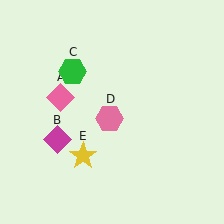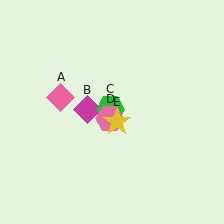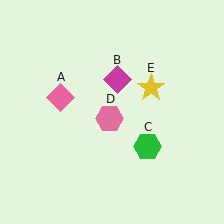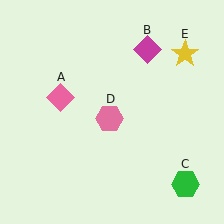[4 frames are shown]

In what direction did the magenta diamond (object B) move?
The magenta diamond (object B) moved up and to the right.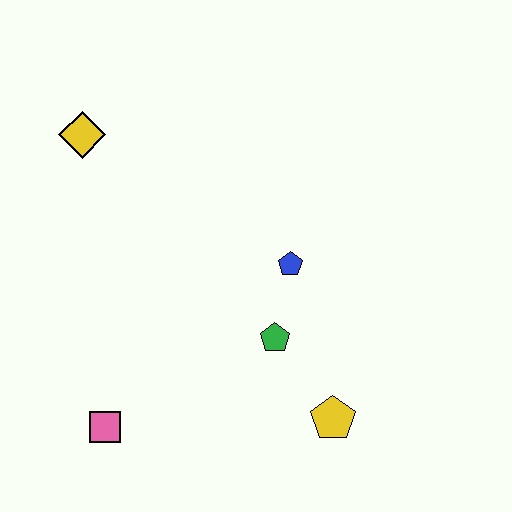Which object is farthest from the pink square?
The yellow diamond is farthest from the pink square.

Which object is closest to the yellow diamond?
The blue pentagon is closest to the yellow diamond.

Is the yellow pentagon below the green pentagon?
Yes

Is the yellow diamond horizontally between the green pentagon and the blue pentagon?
No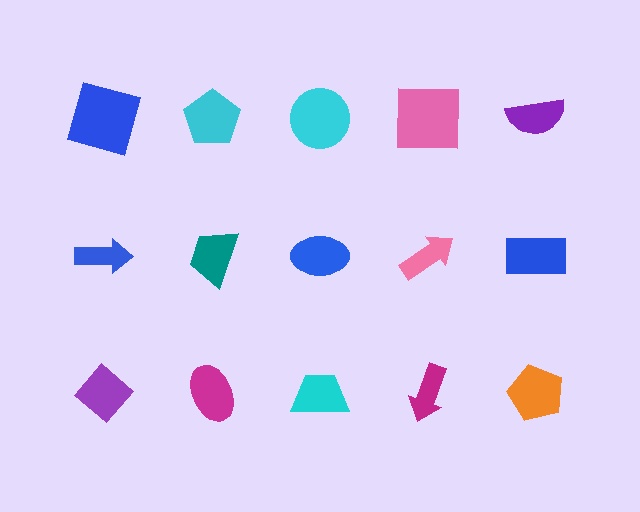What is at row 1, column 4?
A pink square.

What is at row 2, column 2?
A teal trapezoid.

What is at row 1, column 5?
A purple semicircle.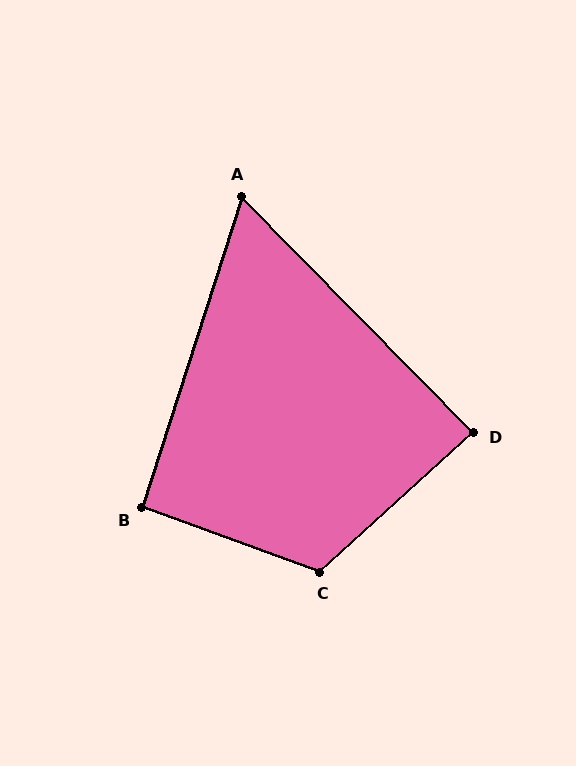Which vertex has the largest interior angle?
C, at approximately 118 degrees.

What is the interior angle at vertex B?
Approximately 92 degrees (approximately right).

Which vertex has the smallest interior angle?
A, at approximately 62 degrees.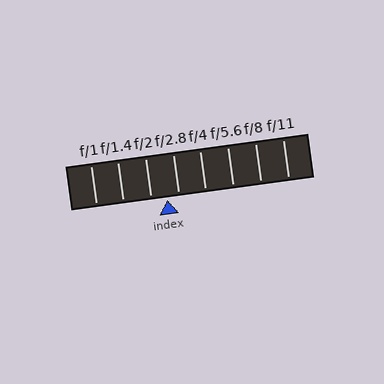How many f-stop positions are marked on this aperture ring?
There are 8 f-stop positions marked.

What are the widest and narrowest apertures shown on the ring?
The widest aperture shown is f/1 and the narrowest is f/11.